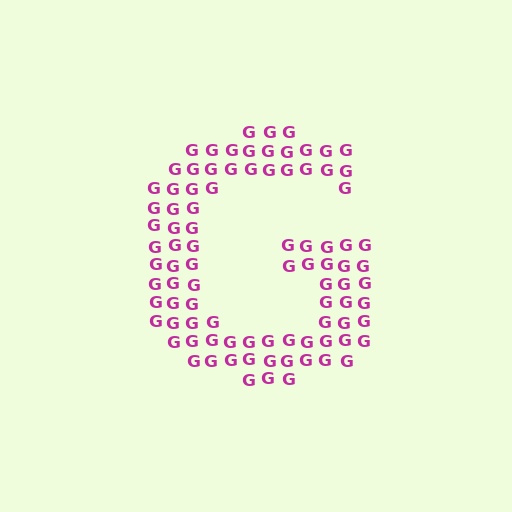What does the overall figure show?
The overall figure shows the letter G.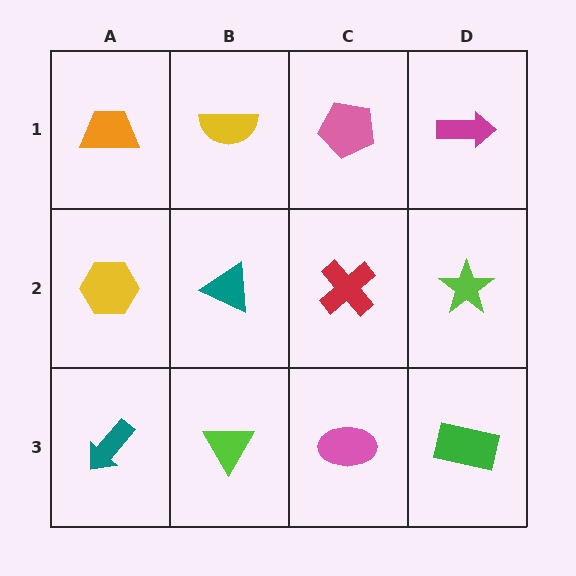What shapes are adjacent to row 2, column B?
A yellow semicircle (row 1, column B), a lime triangle (row 3, column B), a yellow hexagon (row 2, column A), a red cross (row 2, column C).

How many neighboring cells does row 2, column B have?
4.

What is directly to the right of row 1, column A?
A yellow semicircle.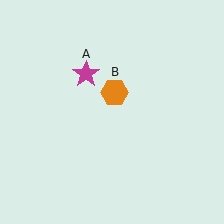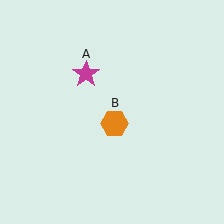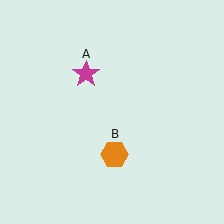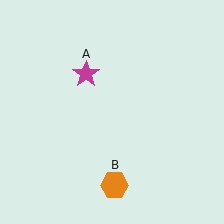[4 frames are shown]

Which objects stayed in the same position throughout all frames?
Magenta star (object A) remained stationary.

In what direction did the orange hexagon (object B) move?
The orange hexagon (object B) moved down.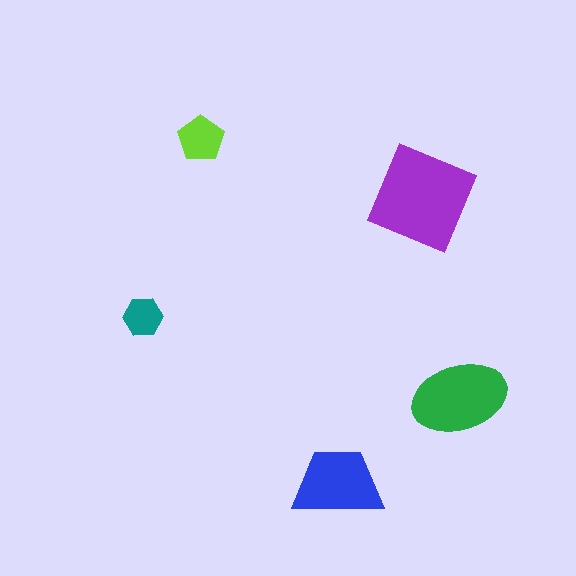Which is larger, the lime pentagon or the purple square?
The purple square.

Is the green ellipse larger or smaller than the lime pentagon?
Larger.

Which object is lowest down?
The blue trapezoid is bottommost.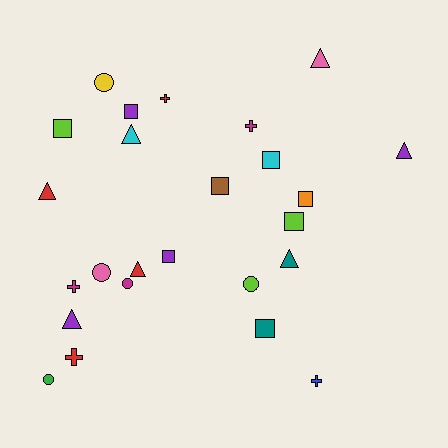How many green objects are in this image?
There is 1 green object.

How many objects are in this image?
There are 25 objects.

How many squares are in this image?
There are 8 squares.